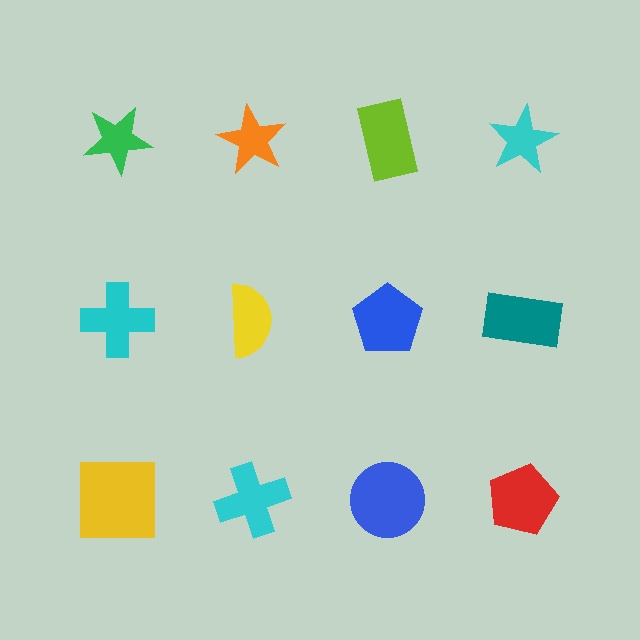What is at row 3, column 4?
A red pentagon.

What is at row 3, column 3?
A blue circle.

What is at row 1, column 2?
An orange star.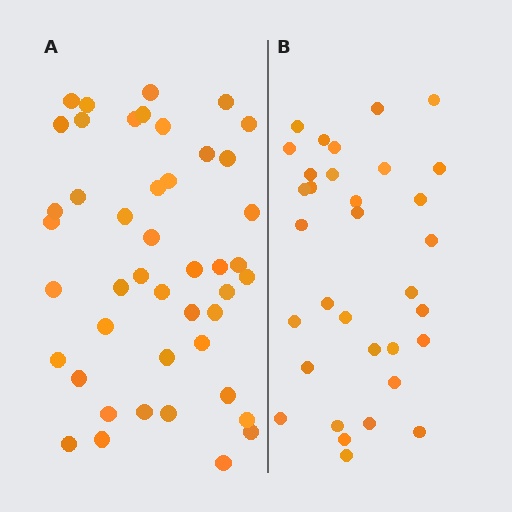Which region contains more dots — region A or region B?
Region A (the left region) has more dots.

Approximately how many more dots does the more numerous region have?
Region A has roughly 12 or so more dots than region B.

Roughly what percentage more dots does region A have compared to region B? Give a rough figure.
About 35% more.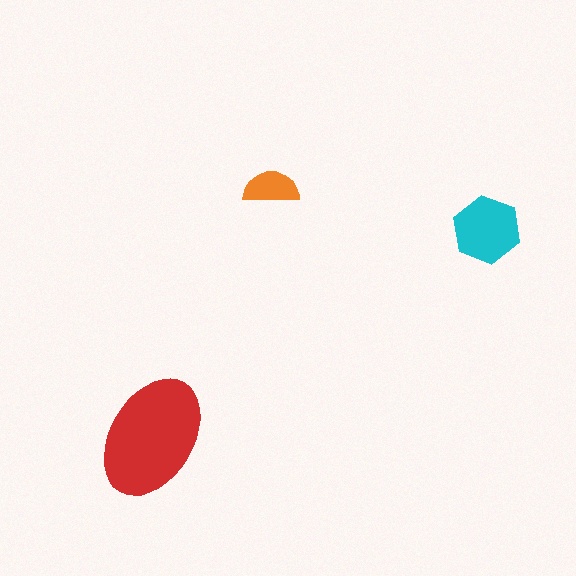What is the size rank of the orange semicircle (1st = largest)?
3rd.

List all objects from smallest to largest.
The orange semicircle, the cyan hexagon, the red ellipse.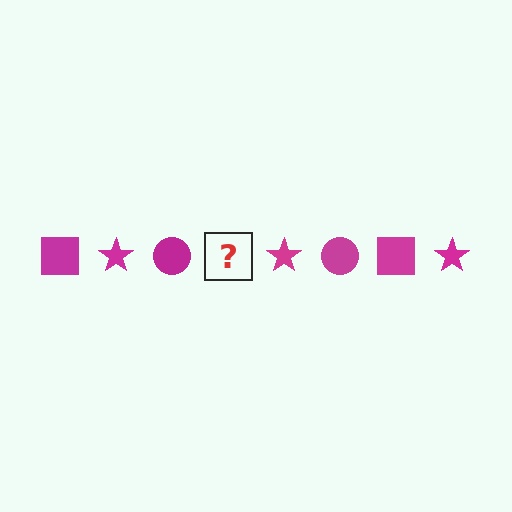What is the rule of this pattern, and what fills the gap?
The rule is that the pattern cycles through square, star, circle shapes in magenta. The gap should be filled with a magenta square.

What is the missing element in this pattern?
The missing element is a magenta square.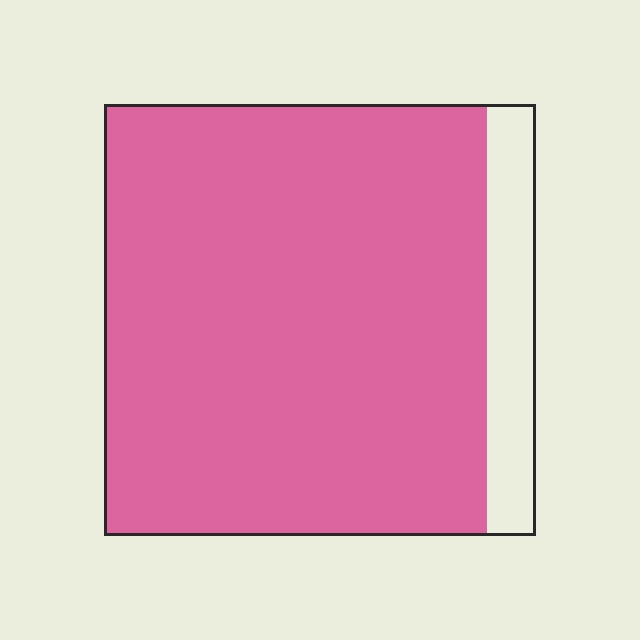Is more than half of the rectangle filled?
Yes.